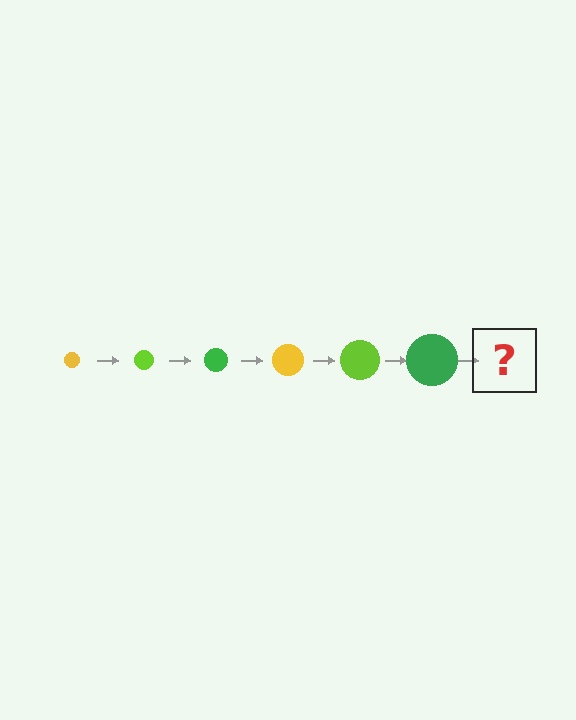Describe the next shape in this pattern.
It should be a yellow circle, larger than the previous one.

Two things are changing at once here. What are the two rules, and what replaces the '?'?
The two rules are that the circle grows larger each step and the color cycles through yellow, lime, and green. The '?' should be a yellow circle, larger than the previous one.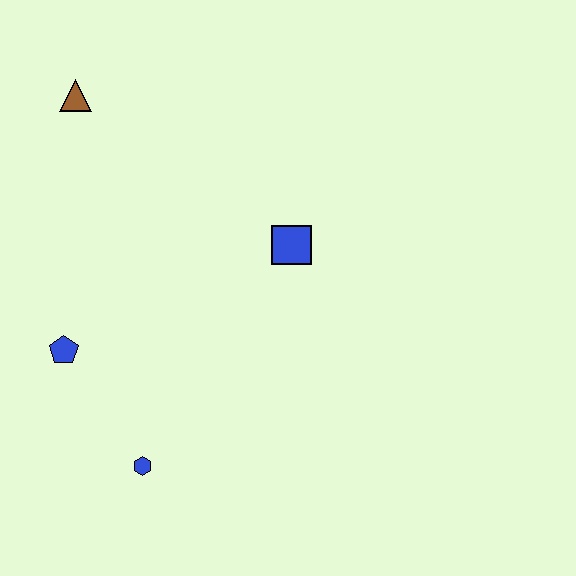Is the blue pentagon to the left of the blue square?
Yes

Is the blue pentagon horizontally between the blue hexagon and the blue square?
No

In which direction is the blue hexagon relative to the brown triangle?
The blue hexagon is below the brown triangle.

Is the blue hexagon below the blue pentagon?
Yes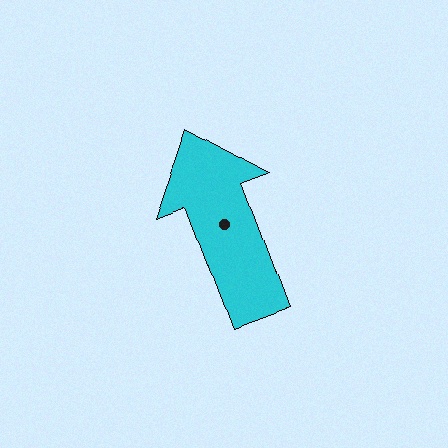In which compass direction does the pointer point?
North.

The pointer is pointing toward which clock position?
Roughly 11 o'clock.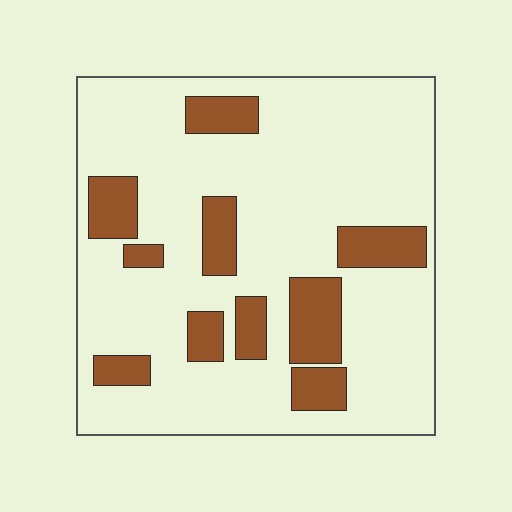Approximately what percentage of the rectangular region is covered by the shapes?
Approximately 20%.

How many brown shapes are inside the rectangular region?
10.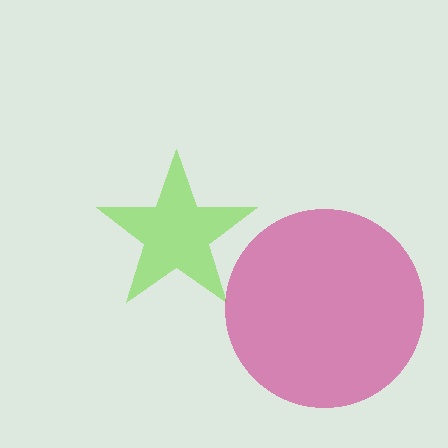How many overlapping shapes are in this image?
There are 2 overlapping shapes in the image.